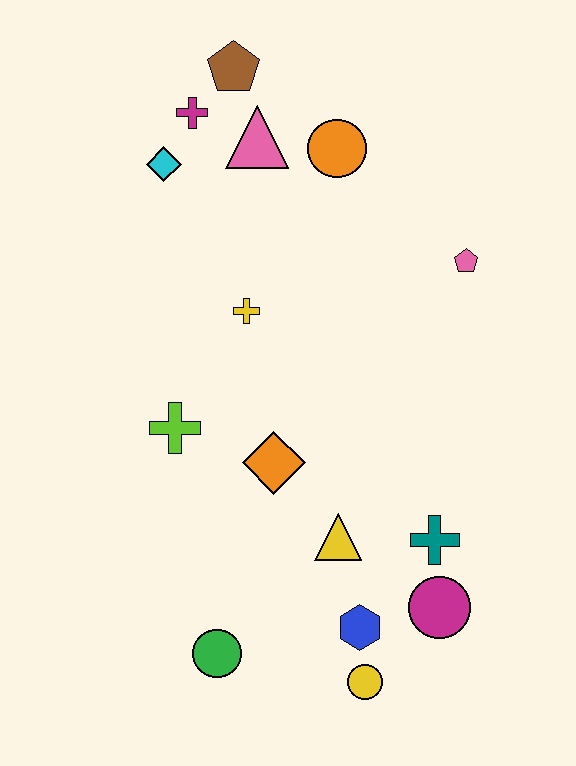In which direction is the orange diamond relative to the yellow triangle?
The orange diamond is above the yellow triangle.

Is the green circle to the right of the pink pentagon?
No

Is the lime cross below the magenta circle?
No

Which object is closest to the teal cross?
The magenta circle is closest to the teal cross.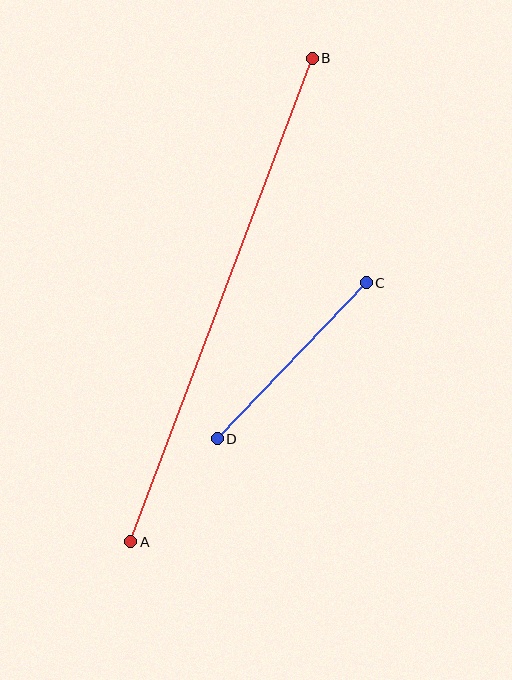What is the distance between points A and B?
The distance is approximately 516 pixels.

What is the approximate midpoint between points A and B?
The midpoint is at approximately (222, 300) pixels.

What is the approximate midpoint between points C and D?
The midpoint is at approximately (292, 361) pixels.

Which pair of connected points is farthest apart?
Points A and B are farthest apart.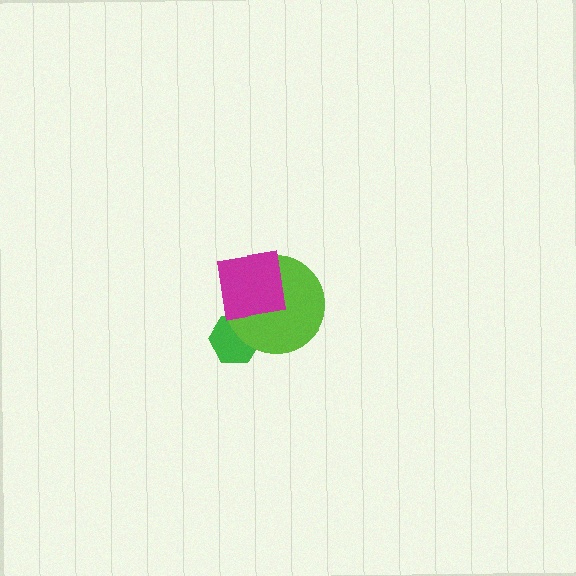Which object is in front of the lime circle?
The magenta square is in front of the lime circle.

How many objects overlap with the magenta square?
2 objects overlap with the magenta square.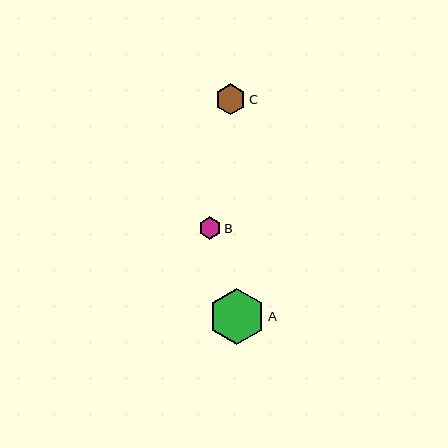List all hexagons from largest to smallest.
From largest to smallest: A, C, B.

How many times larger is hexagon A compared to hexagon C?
Hexagon A is approximately 1.8 times the size of hexagon C.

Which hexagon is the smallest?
Hexagon B is the smallest with a size of approximately 23 pixels.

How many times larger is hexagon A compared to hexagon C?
Hexagon A is approximately 1.8 times the size of hexagon C.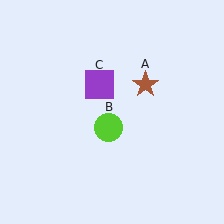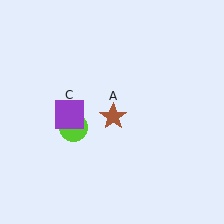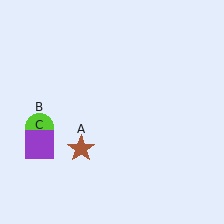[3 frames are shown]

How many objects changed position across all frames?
3 objects changed position: brown star (object A), lime circle (object B), purple square (object C).